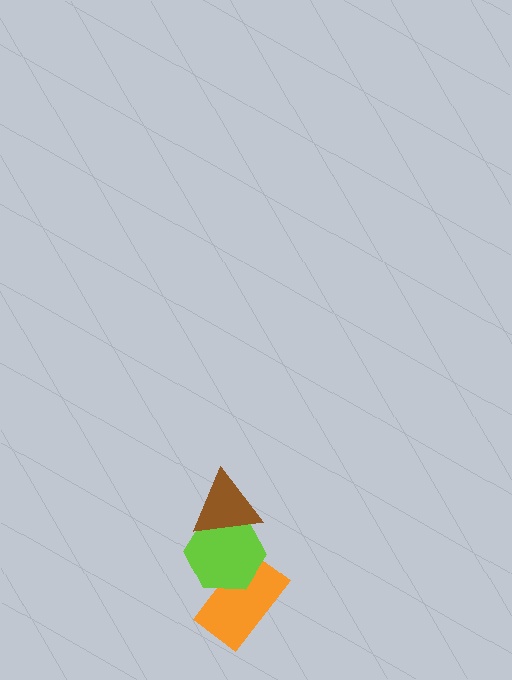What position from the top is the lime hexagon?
The lime hexagon is 2nd from the top.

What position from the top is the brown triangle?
The brown triangle is 1st from the top.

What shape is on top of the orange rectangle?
The lime hexagon is on top of the orange rectangle.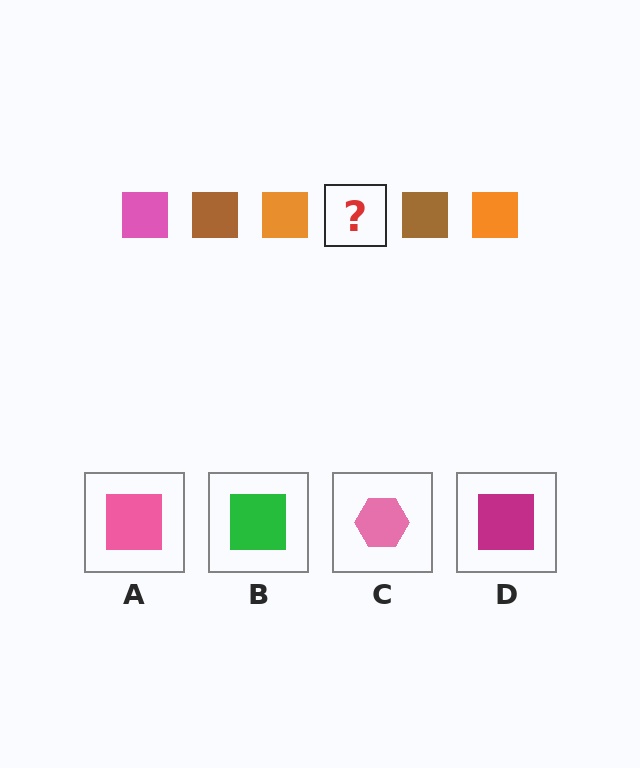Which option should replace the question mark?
Option A.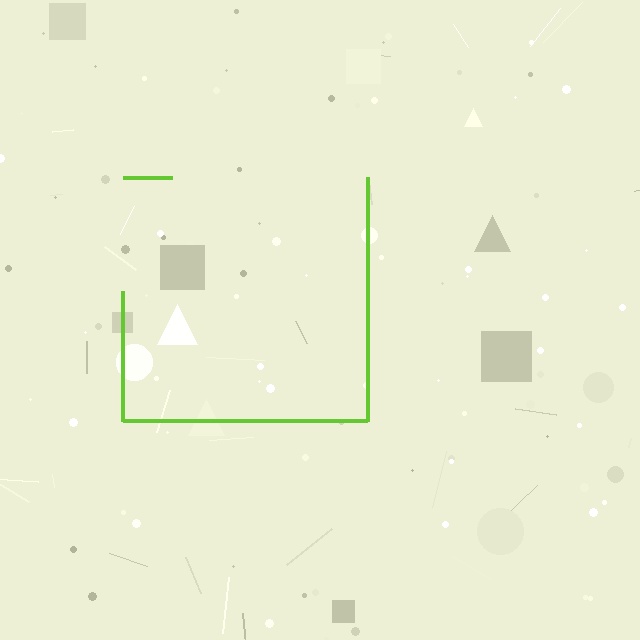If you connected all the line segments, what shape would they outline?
They would outline a square.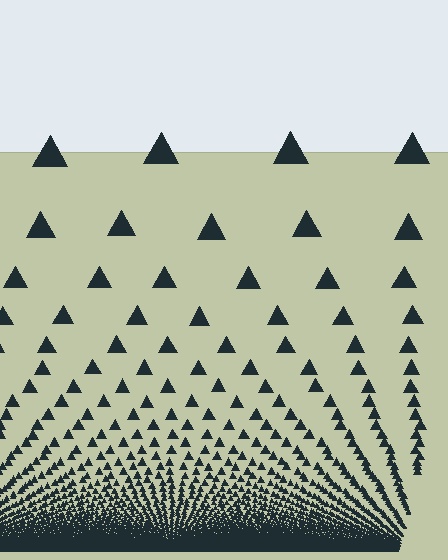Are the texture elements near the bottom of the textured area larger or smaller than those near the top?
Smaller. The gradient is inverted — elements near the bottom are smaller and denser.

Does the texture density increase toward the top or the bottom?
Density increases toward the bottom.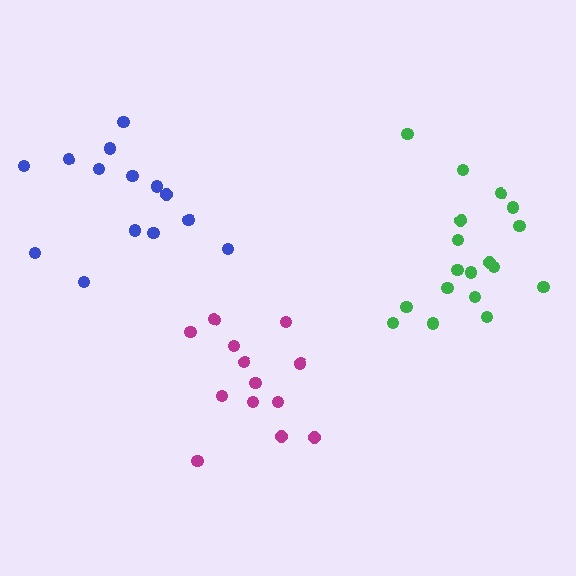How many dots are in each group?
Group 1: 13 dots, Group 2: 18 dots, Group 3: 14 dots (45 total).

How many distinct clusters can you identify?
There are 3 distinct clusters.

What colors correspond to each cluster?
The clusters are colored: magenta, green, blue.